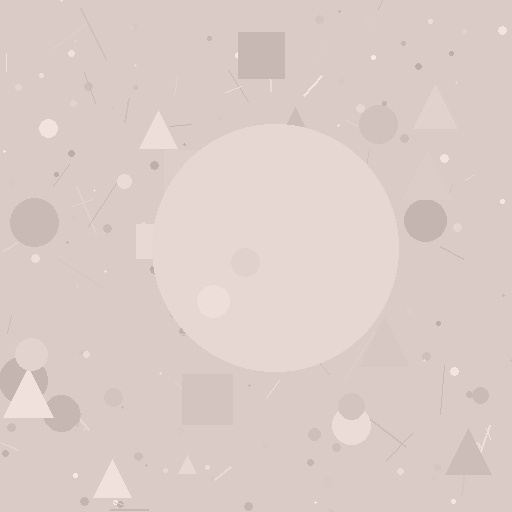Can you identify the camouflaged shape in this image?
The camouflaged shape is a circle.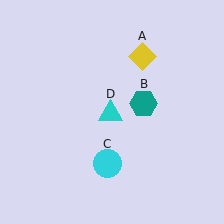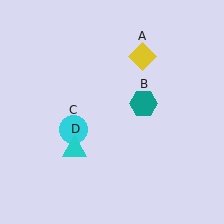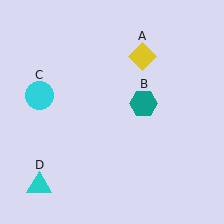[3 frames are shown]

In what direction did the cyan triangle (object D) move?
The cyan triangle (object D) moved down and to the left.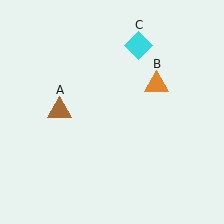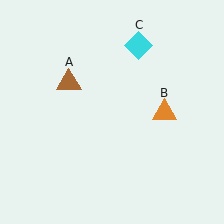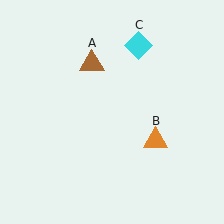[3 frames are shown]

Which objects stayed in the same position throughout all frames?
Cyan diamond (object C) remained stationary.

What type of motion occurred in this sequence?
The brown triangle (object A), orange triangle (object B) rotated clockwise around the center of the scene.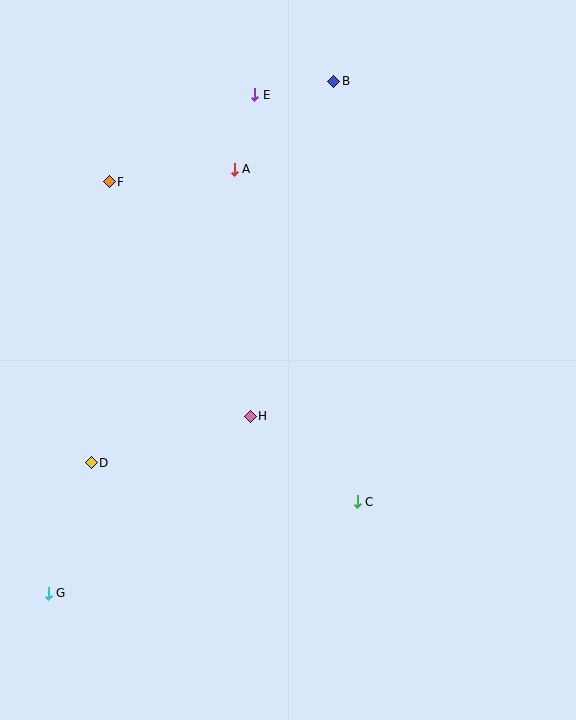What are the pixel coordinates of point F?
Point F is at (109, 182).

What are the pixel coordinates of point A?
Point A is at (234, 169).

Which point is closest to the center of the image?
Point H at (250, 416) is closest to the center.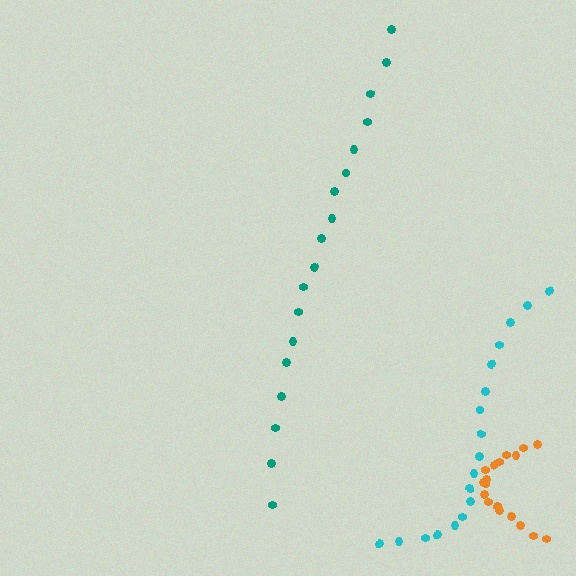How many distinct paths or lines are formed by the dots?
There are 3 distinct paths.